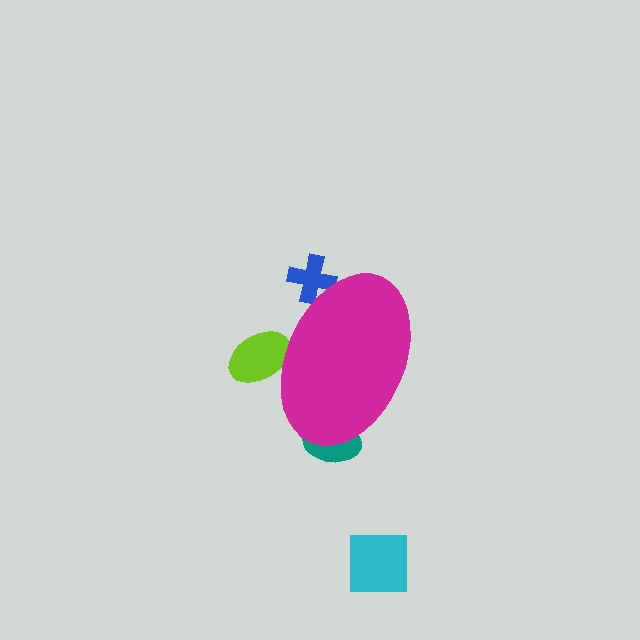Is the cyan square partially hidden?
No, the cyan square is fully visible.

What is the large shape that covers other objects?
A magenta ellipse.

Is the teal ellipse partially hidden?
Yes, the teal ellipse is partially hidden behind the magenta ellipse.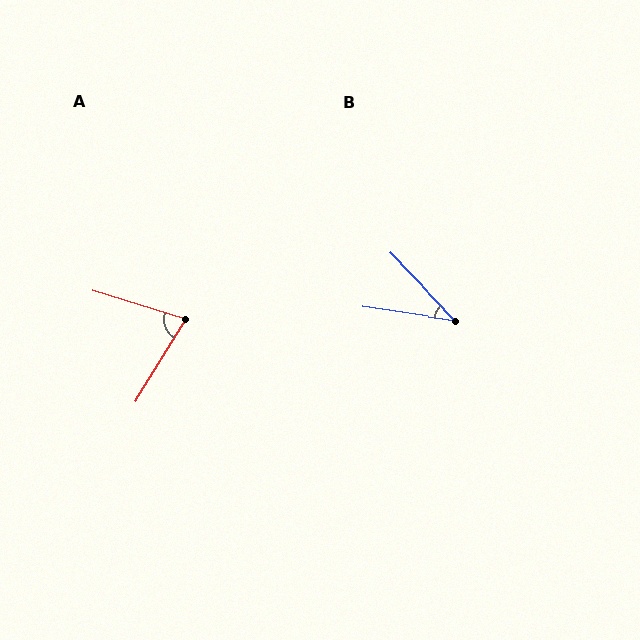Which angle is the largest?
A, at approximately 76 degrees.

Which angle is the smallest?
B, at approximately 38 degrees.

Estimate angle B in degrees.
Approximately 38 degrees.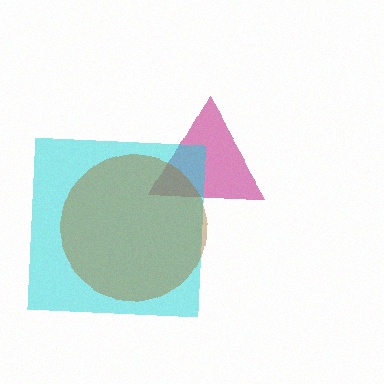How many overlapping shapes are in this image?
There are 3 overlapping shapes in the image.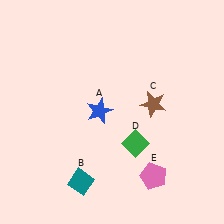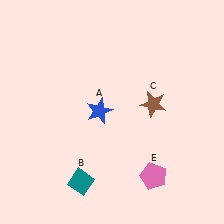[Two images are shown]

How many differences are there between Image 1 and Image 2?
There is 1 difference between the two images.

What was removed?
The green diamond (D) was removed in Image 2.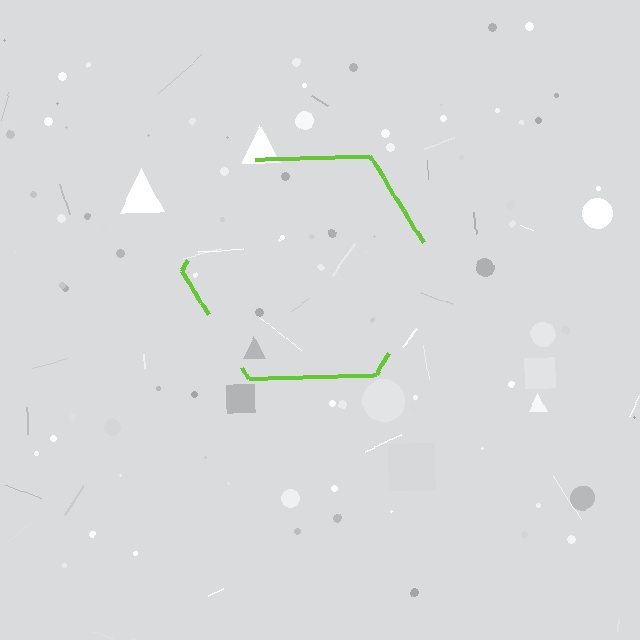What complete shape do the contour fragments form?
The contour fragments form a hexagon.